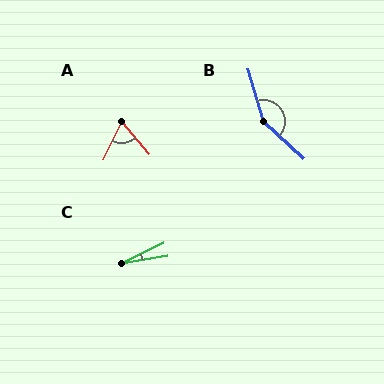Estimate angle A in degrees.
Approximately 66 degrees.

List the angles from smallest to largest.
C (17°), A (66°), B (150°).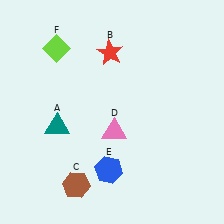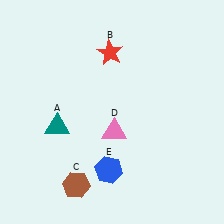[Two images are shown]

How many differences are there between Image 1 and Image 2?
There is 1 difference between the two images.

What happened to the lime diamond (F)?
The lime diamond (F) was removed in Image 2. It was in the top-left area of Image 1.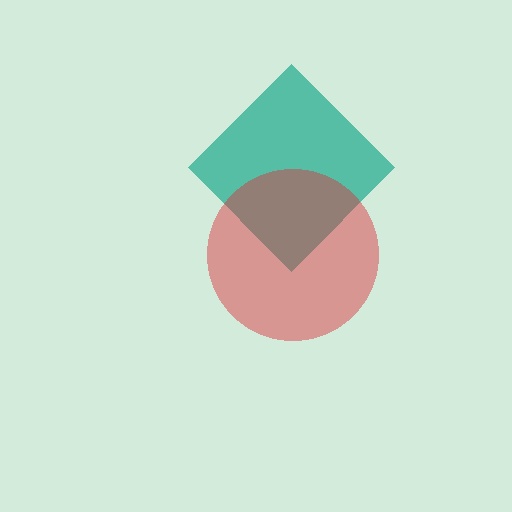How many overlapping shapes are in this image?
There are 2 overlapping shapes in the image.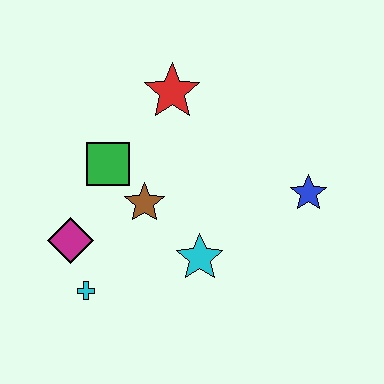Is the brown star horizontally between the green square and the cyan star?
Yes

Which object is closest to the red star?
The green square is closest to the red star.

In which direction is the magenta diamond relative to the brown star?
The magenta diamond is to the left of the brown star.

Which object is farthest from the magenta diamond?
The blue star is farthest from the magenta diamond.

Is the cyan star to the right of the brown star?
Yes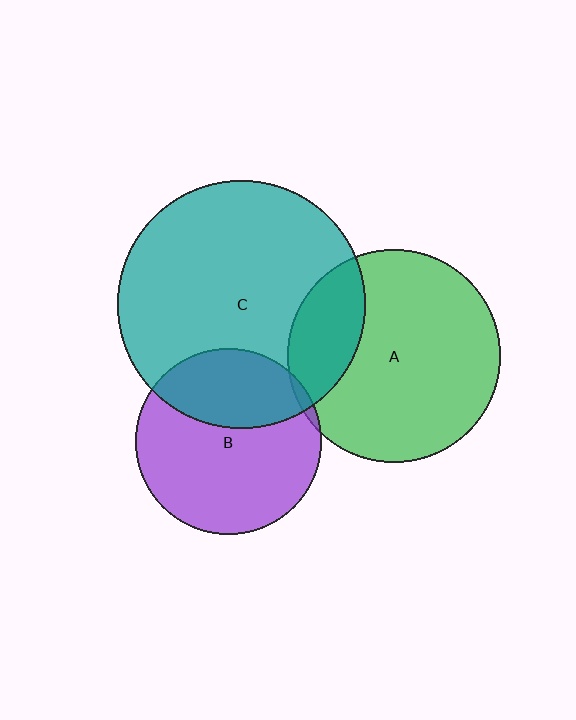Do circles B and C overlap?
Yes.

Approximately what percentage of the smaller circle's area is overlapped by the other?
Approximately 35%.